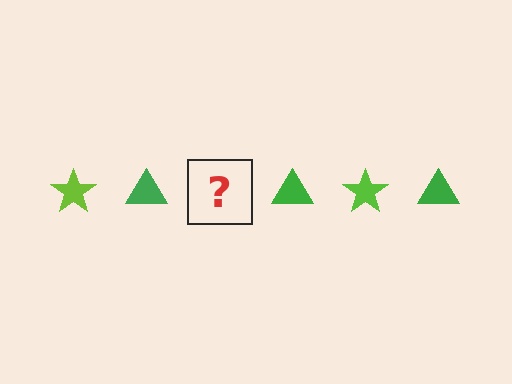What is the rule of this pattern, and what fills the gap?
The rule is that the pattern alternates between lime star and green triangle. The gap should be filled with a lime star.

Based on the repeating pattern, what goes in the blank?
The blank should be a lime star.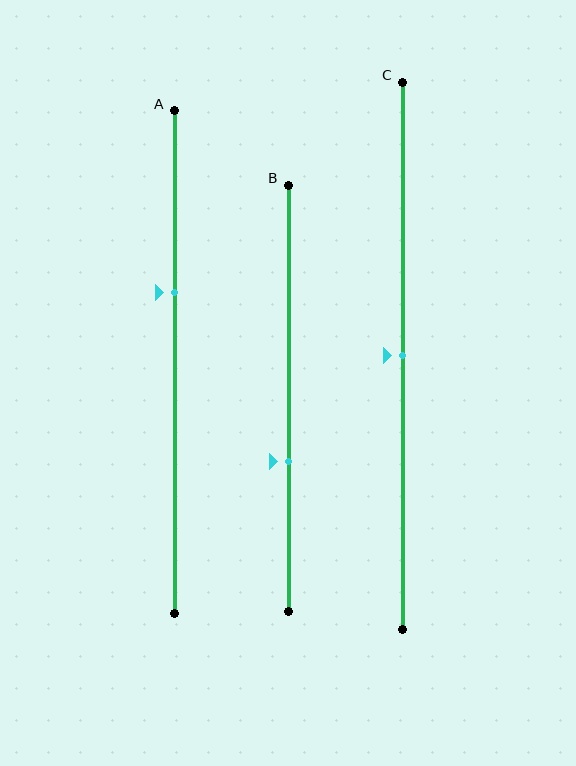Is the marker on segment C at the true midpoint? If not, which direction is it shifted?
Yes, the marker on segment C is at the true midpoint.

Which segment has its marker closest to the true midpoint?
Segment C has its marker closest to the true midpoint.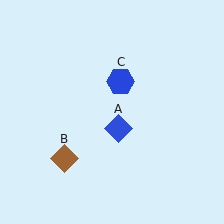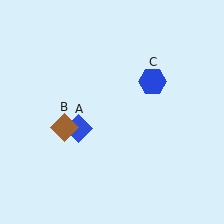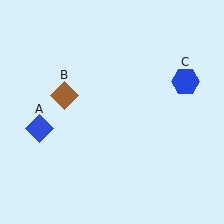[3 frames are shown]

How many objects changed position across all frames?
3 objects changed position: blue diamond (object A), brown diamond (object B), blue hexagon (object C).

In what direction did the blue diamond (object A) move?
The blue diamond (object A) moved left.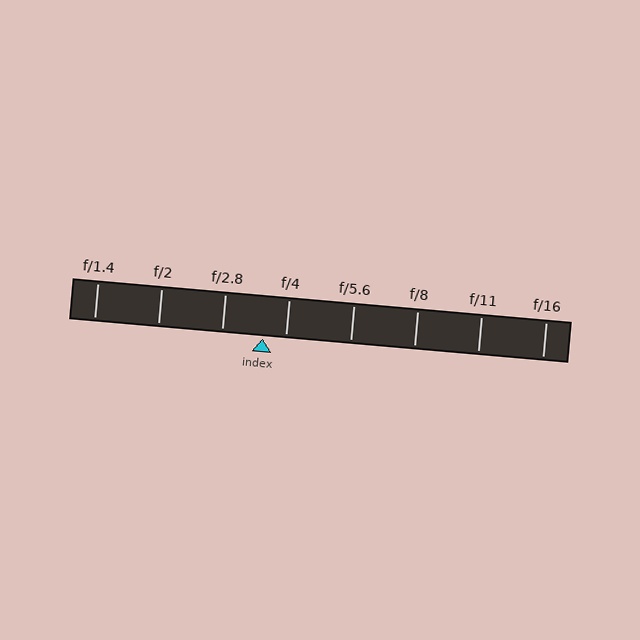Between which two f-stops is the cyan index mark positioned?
The index mark is between f/2.8 and f/4.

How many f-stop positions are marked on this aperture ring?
There are 8 f-stop positions marked.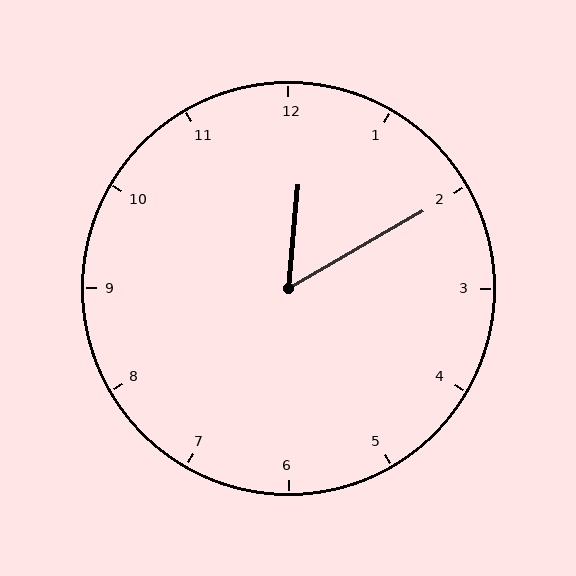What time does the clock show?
12:10.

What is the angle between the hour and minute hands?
Approximately 55 degrees.